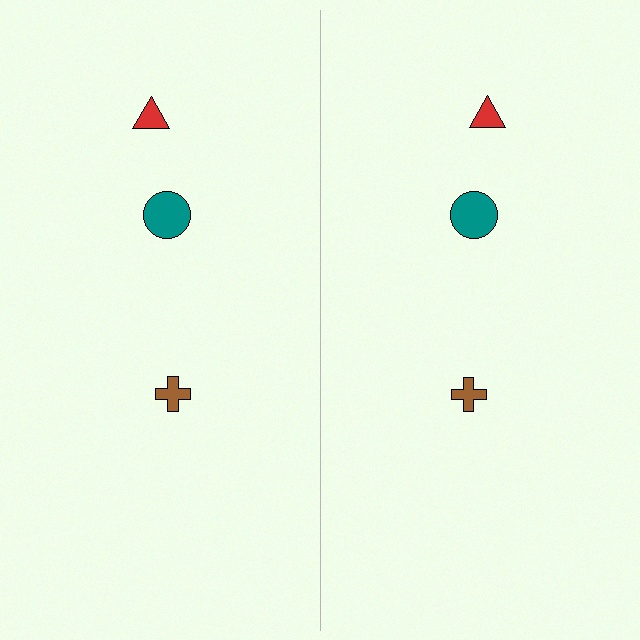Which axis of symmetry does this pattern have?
The pattern has a vertical axis of symmetry running through the center of the image.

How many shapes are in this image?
There are 6 shapes in this image.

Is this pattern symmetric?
Yes, this pattern has bilateral (reflection) symmetry.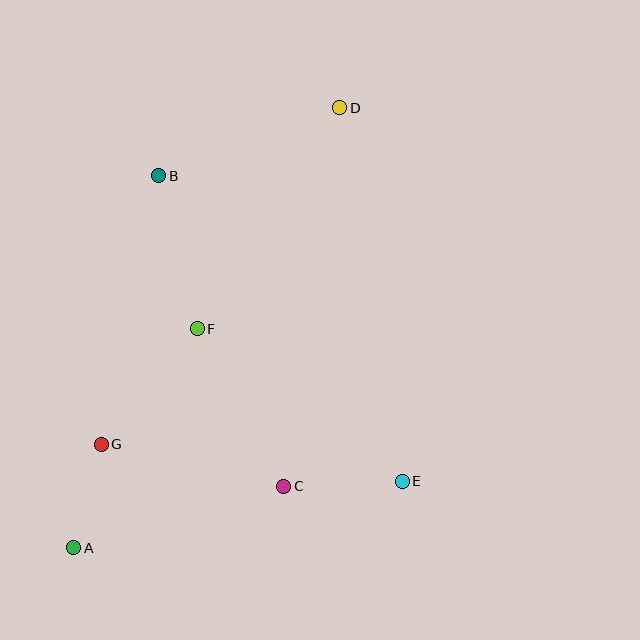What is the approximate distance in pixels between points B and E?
The distance between B and E is approximately 391 pixels.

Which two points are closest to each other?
Points A and G are closest to each other.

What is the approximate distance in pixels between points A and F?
The distance between A and F is approximately 251 pixels.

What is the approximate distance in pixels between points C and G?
The distance between C and G is approximately 187 pixels.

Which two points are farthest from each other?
Points A and D are farthest from each other.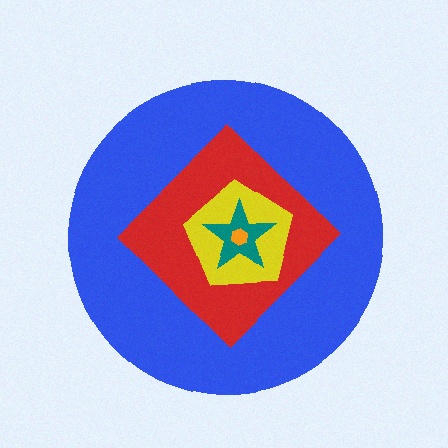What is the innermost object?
The orange hexagon.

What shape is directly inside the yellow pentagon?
The teal star.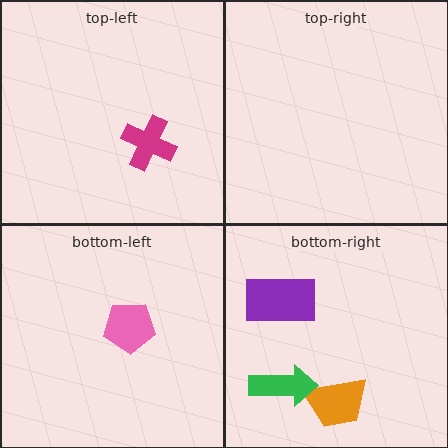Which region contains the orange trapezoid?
The bottom-right region.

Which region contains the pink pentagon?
The bottom-left region.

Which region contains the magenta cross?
The top-left region.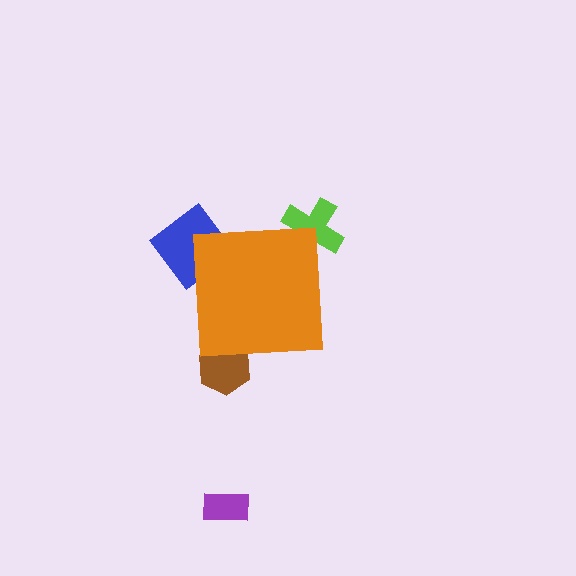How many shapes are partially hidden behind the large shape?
3 shapes are partially hidden.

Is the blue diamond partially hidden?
Yes, the blue diamond is partially hidden behind the orange square.